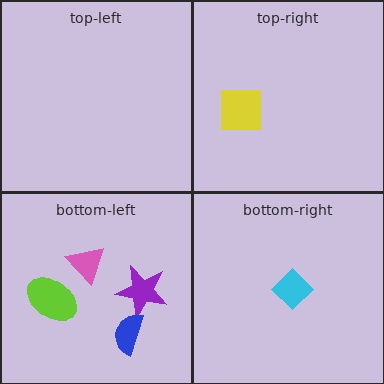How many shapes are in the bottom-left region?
4.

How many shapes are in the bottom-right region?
1.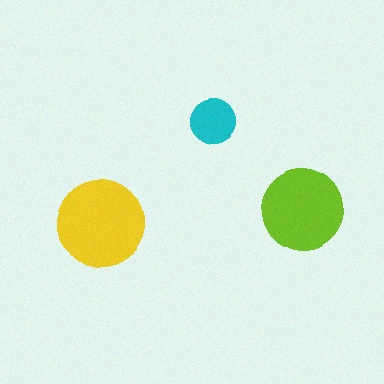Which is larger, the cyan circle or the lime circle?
The lime one.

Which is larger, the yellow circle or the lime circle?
The yellow one.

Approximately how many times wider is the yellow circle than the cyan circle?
About 2 times wider.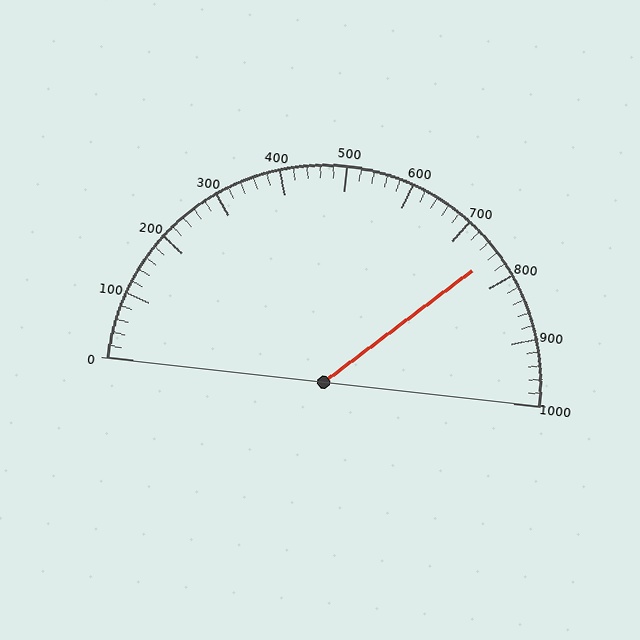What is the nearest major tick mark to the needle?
The nearest major tick mark is 800.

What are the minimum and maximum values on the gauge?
The gauge ranges from 0 to 1000.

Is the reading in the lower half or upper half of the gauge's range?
The reading is in the upper half of the range (0 to 1000).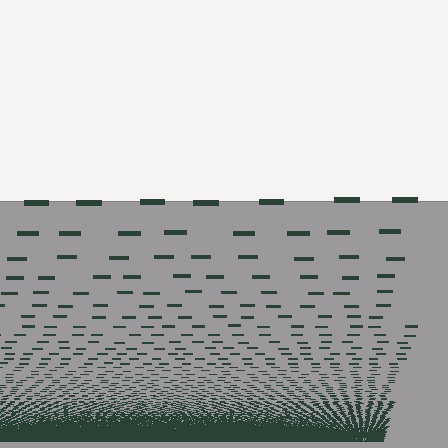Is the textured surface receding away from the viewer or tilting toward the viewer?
The surface appears to tilt toward the viewer. Texture elements get larger and sparser toward the top.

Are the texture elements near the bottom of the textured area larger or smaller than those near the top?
Smaller. The gradient is inverted — elements near the bottom are smaller and denser.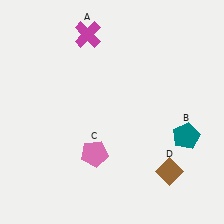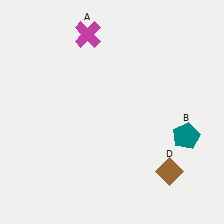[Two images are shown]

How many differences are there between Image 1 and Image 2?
There is 1 difference between the two images.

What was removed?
The pink pentagon (C) was removed in Image 2.